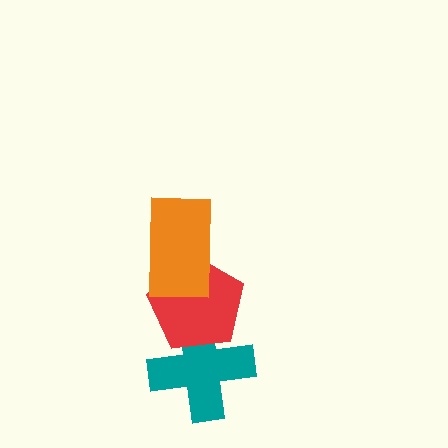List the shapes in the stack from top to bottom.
From top to bottom: the orange rectangle, the red pentagon, the teal cross.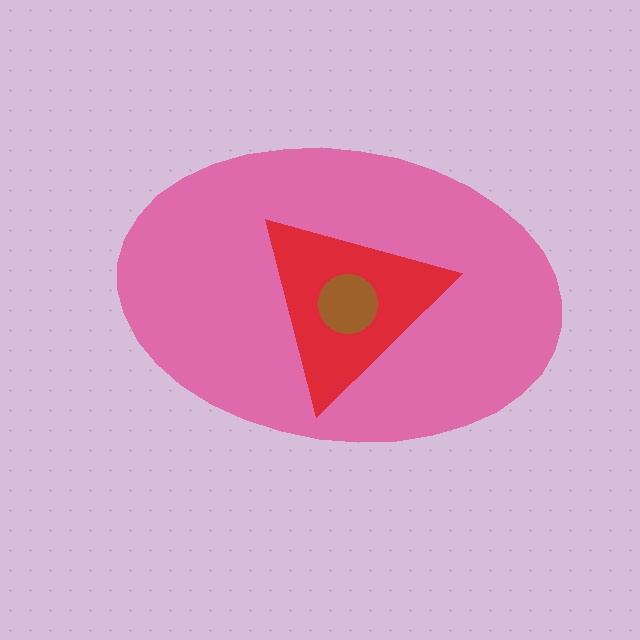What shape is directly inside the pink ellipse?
The red triangle.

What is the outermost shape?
The pink ellipse.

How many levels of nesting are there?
3.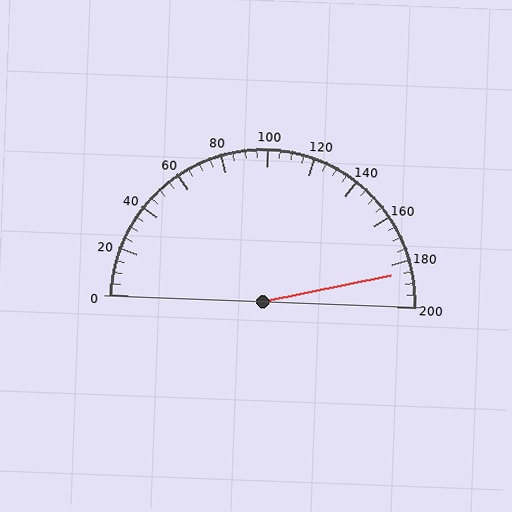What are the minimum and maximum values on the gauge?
The gauge ranges from 0 to 200.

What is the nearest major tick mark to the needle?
The nearest major tick mark is 180.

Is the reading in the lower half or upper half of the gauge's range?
The reading is in the upper half of the range (0 to 200).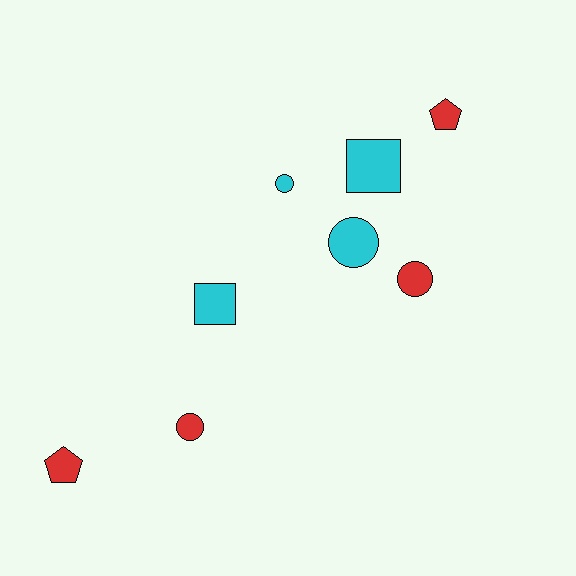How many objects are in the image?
There are 8 objects.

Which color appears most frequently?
Cyan, with 4 objects.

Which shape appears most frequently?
Circle, with 4 objects.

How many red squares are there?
There are no red squares.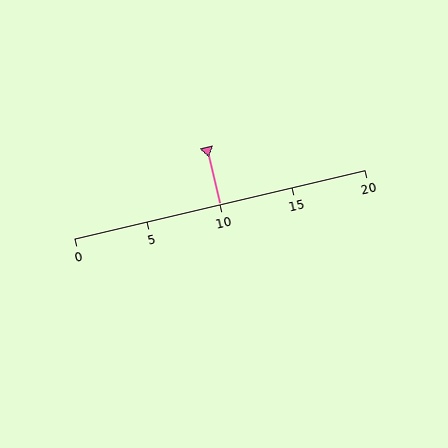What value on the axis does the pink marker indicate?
The marker indicates approximately 10.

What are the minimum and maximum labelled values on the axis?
The axis runs from 0 to 20.